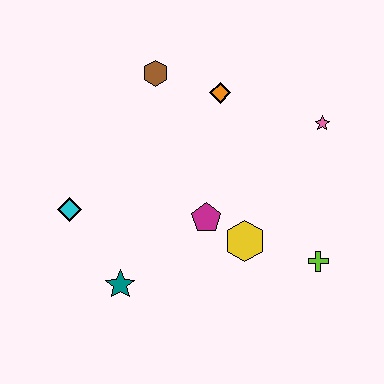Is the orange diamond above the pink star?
Yes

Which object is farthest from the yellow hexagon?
The brown hexagon is farthest from the yellow hexagon.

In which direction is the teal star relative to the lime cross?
The teal star is to the left of the lime cross.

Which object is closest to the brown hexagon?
The orange diamond is closest to the brown hexagon.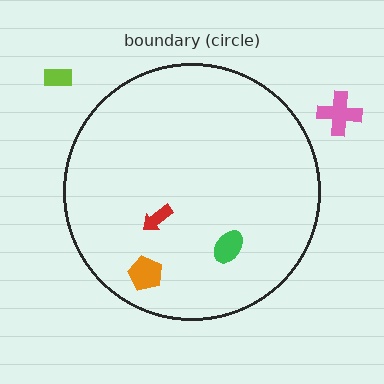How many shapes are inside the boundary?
3 inside, 2 outside.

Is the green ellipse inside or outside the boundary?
Inside.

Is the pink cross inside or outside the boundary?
Outside.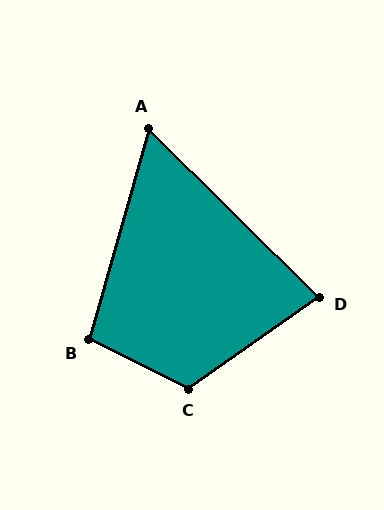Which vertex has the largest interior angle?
C, at approximately 119 degrees.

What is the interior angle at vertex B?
Approximately 100 degrees (obtuse).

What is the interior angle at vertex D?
Approximately 80 degrees (acute).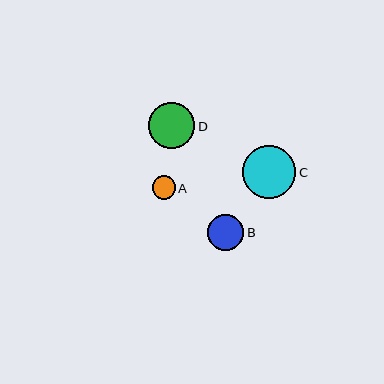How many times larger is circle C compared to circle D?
Circle C is approximately 1.1 times the size of circle D.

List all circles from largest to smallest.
From largest to smallest: C, D, B, A.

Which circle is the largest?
Circle C is the largest with a size of approximately 54 pixels.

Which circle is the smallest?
Circle A is the smallest with a size of approximately 23 pixels.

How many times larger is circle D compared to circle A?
Circle D is approximately 2.0 times the size of circle A.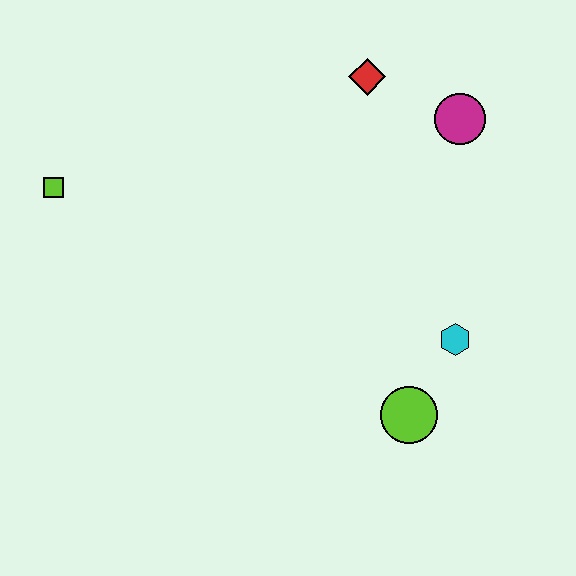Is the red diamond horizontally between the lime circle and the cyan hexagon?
No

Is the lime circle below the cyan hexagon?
Yes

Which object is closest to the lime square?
The red diamond is closest to the lime square.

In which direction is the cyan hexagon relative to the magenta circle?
The cyan hexagon is below the magenta circle.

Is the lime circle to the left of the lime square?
No